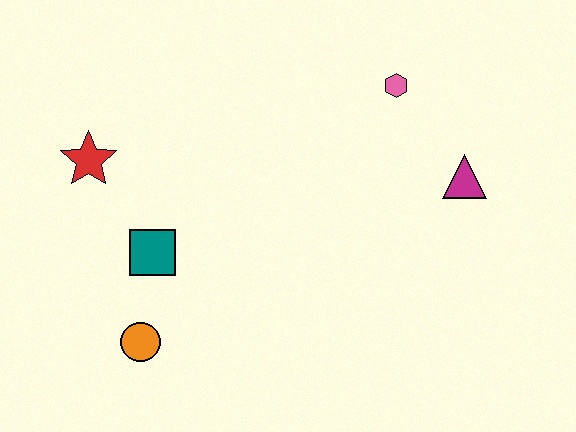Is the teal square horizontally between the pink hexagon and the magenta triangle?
No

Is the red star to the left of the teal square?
Yes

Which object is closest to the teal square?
The orange circle is closest to the teal square.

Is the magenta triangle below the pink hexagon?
Yes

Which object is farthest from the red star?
The magenta triangle is farthest from the red star.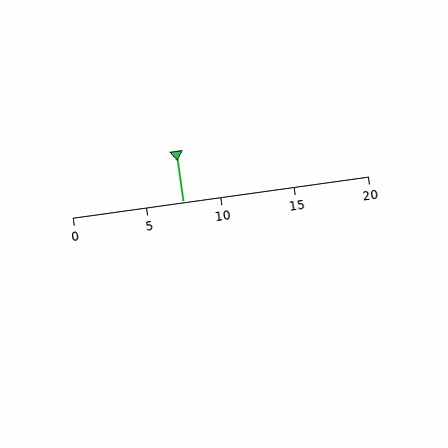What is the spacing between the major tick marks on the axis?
The major ticks are spaced 5 apart.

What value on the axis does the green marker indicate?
The marker indicates approximately 7.5.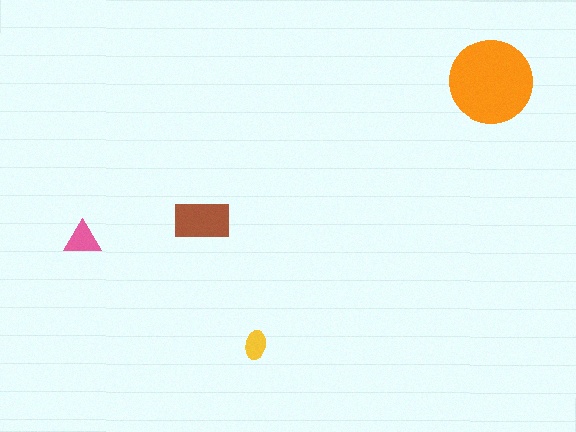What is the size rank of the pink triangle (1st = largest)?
3rd.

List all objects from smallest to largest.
The yellow ellipse, the pink triangle, the brown rectangle, the orange circle.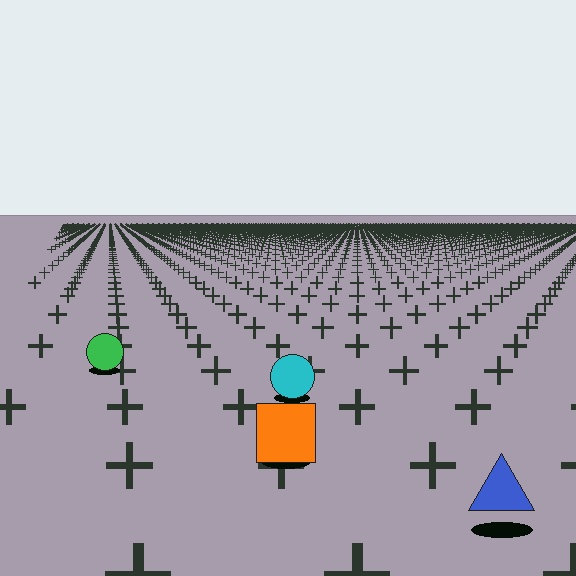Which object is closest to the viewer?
The blue triangle is closest. The texture marks near it are larger and more spread out.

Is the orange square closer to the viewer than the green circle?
Yes. The orange square is closer — you can tell from the texture gradient: the ground texture is coarser near it.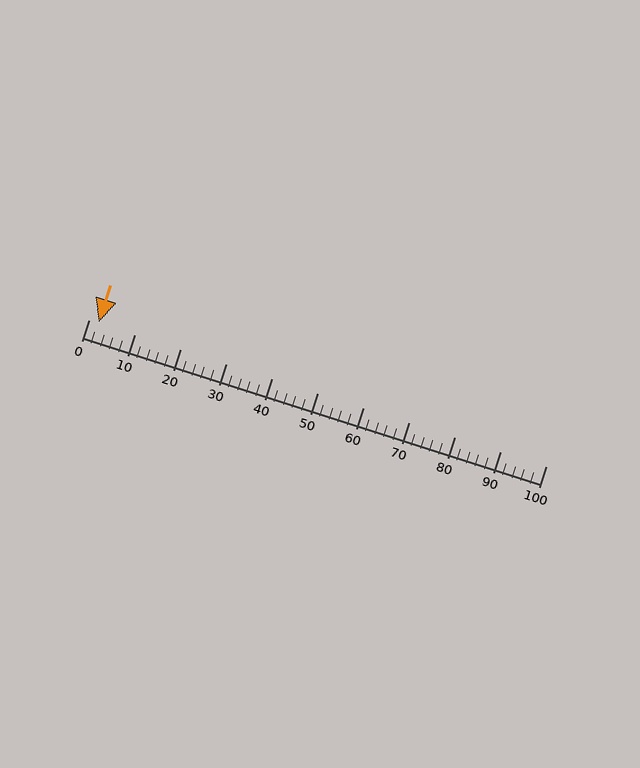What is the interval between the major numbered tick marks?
The major tick marks are spaced 10 units apart.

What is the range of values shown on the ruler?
The ruler shows values from 0 to 100.